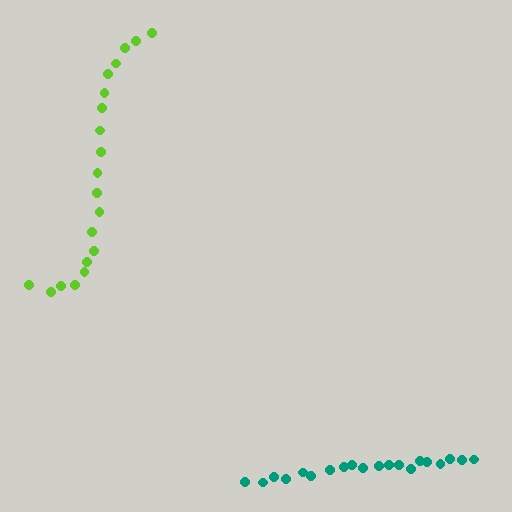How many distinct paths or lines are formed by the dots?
There are 2 distinct paths.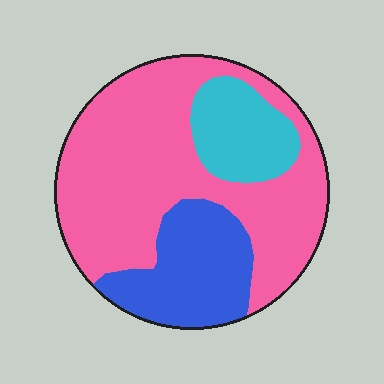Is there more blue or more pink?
Pink.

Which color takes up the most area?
Pink, at roughly 65%.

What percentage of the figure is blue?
Blue takes up between a sixth and a third of the figure.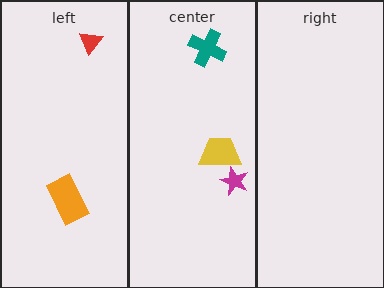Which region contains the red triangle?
The left region.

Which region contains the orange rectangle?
The left region.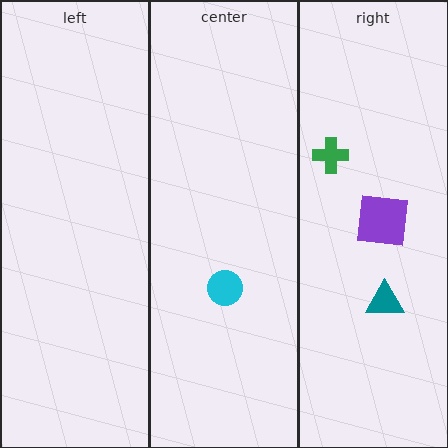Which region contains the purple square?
The right region.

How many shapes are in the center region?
1.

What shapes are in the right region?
The purple square, the green cross, the teal triangle.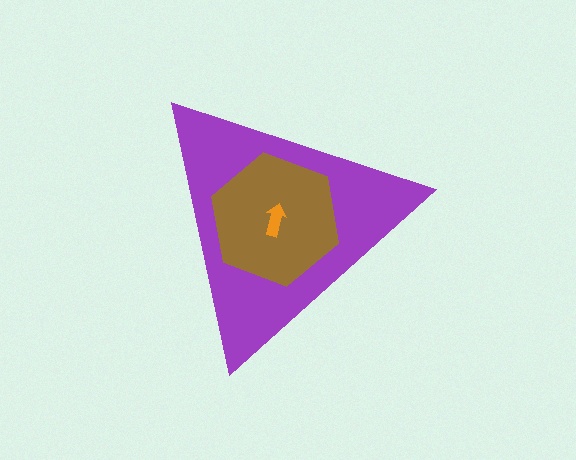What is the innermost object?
The orange arrow.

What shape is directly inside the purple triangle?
The brown hexagon.